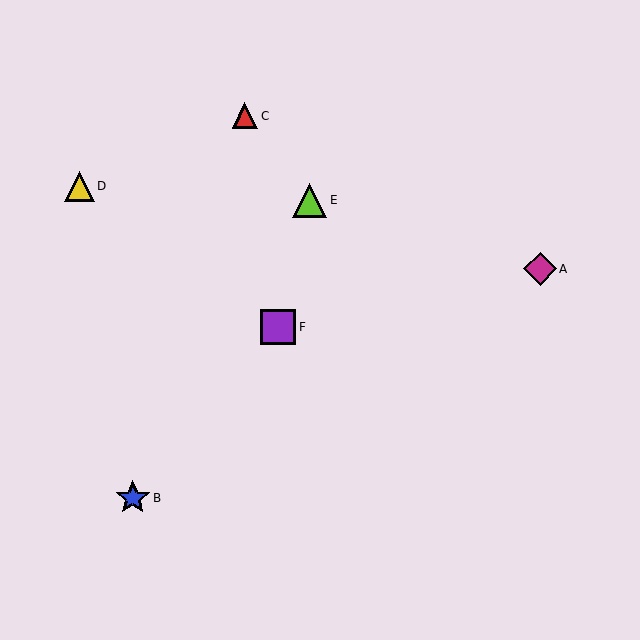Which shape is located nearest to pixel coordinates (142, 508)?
The blue star (labeled B) at (133, 498) is nearest to that location.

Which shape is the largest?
The purple square (labeled F) is the largest.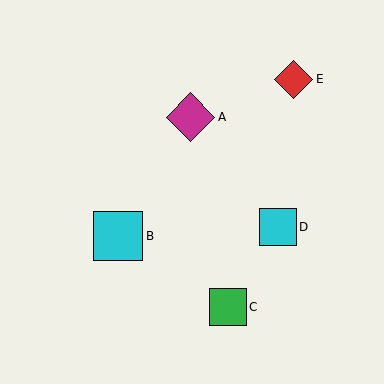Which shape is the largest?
The cyan square (labeled B) is the largest.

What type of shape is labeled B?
Shape B is a cyan square.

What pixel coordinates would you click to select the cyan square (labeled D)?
Click at (278, 227) to select the cyan square D.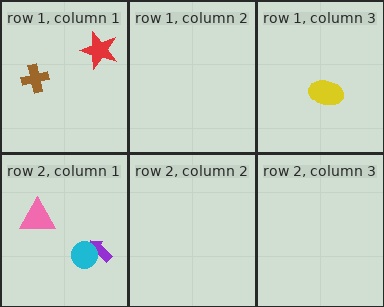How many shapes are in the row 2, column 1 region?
3.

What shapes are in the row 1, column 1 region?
The red star, the brown cross.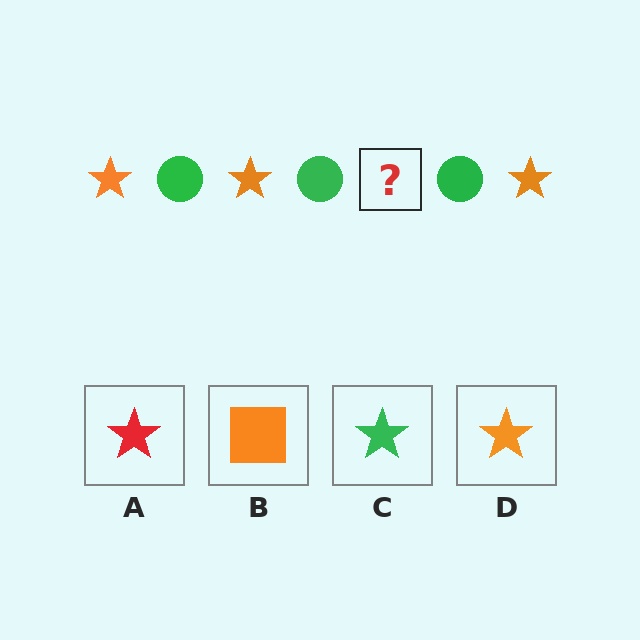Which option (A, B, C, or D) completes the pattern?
D.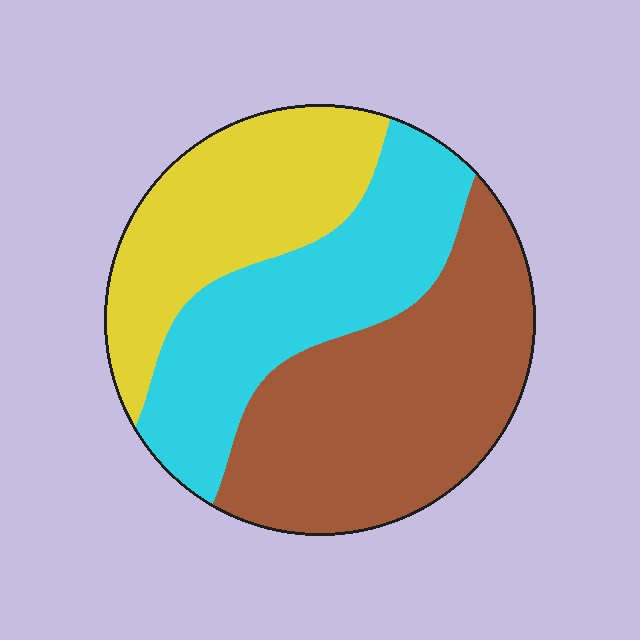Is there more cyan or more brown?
Brown.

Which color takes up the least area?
Yellow, at roughly 25%.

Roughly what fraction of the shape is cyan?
Cyan covers roughly 30% of the shape.